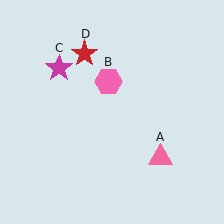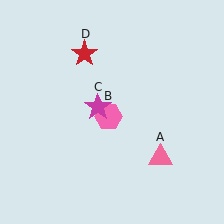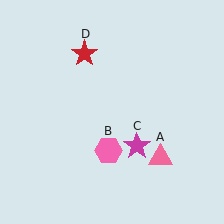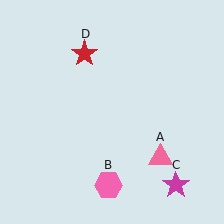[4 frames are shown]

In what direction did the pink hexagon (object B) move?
The pink hexagon (object B) moved down.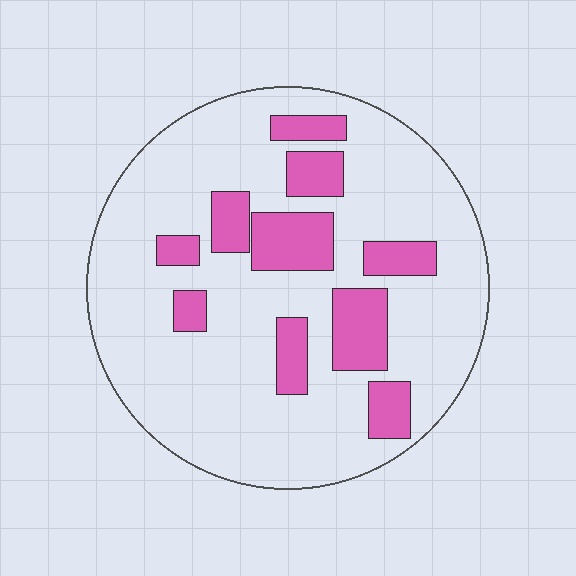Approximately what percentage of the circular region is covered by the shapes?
Approximately 20%.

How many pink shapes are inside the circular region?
10.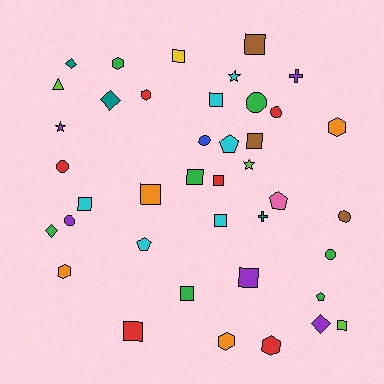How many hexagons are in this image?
There are 6 hexagons.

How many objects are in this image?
There are 40 objects.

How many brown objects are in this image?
There are 3 brown objects.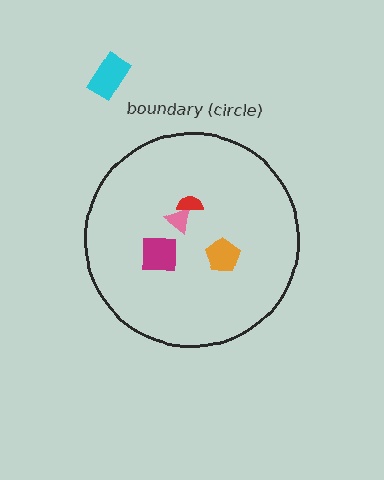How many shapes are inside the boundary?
4 inside, 1 outside.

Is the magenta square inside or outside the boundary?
Inside.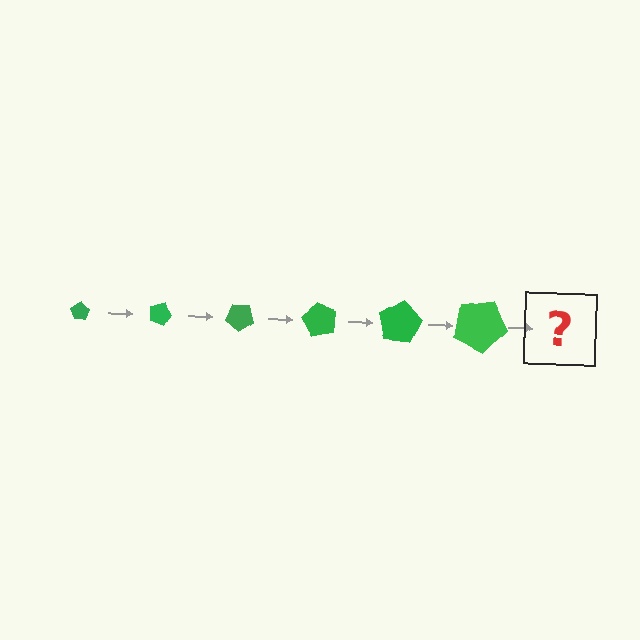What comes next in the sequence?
The next element should be a pentagon, larger than the previous one and rotated 120 degrees from the start.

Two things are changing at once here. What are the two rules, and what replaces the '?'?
The two rules are that the pentagon grows larger each step and it rotates 20 degrees each step. The '?' should be a pentagon, larger than the previous one and rotated 120 degrees from the start.